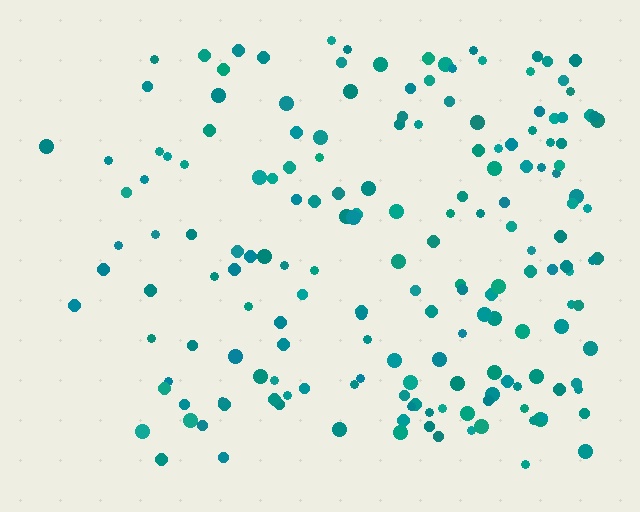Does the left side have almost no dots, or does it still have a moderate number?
Still a moderate number, just noticeably fewer than the right.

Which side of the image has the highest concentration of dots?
The right.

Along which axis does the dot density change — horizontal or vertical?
Horizontal.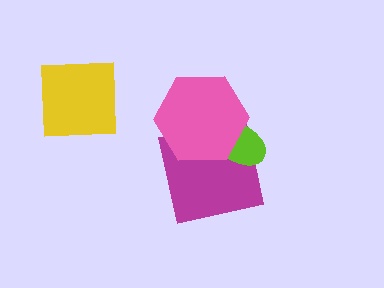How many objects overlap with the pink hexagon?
2 objects overlap with the pink hexagon.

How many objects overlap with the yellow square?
0 objects overlap with the yellow square.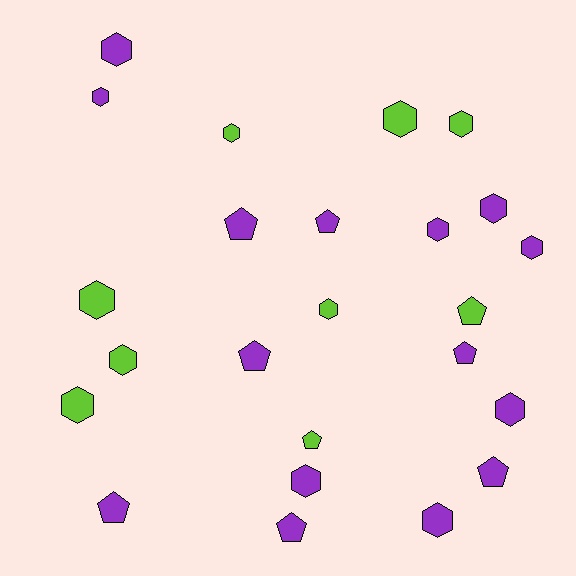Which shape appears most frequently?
Hexagon, with 15 objects.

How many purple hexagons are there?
There are 8 purple hexagons.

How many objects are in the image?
There are 24 objects.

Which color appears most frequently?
Purple, with 15 objects.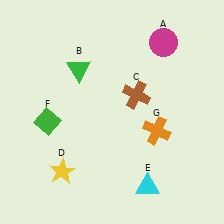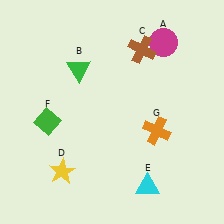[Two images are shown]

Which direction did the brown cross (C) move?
The brown cross (C) moved up.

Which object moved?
The brown cross (C) moved up.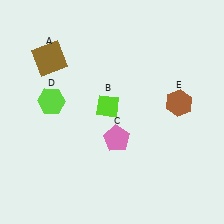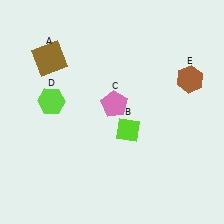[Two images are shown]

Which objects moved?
The objects that moved are: the lime diamond (B), the pink pentagon (C), the brown hexagon (E).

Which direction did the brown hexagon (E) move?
The brown hexagon (E) moved up.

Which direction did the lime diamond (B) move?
The lime diamond (B) moved down.